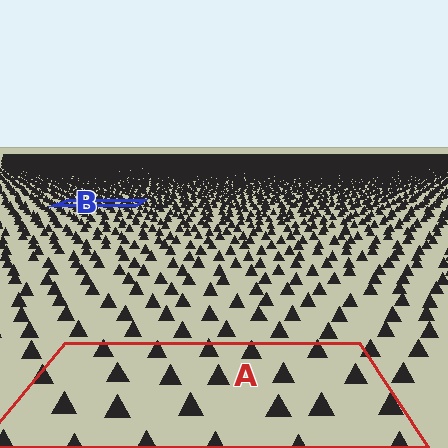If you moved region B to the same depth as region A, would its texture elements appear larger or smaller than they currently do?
They would appear larger. At a closer depth, the same texture elements are projected at a bigger on-screen size.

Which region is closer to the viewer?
Region A is closer. The texture elements there are larger and more spread out.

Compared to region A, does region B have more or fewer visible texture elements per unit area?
Region B has more texture elements per unit area — they are packed more densely because it is farther away.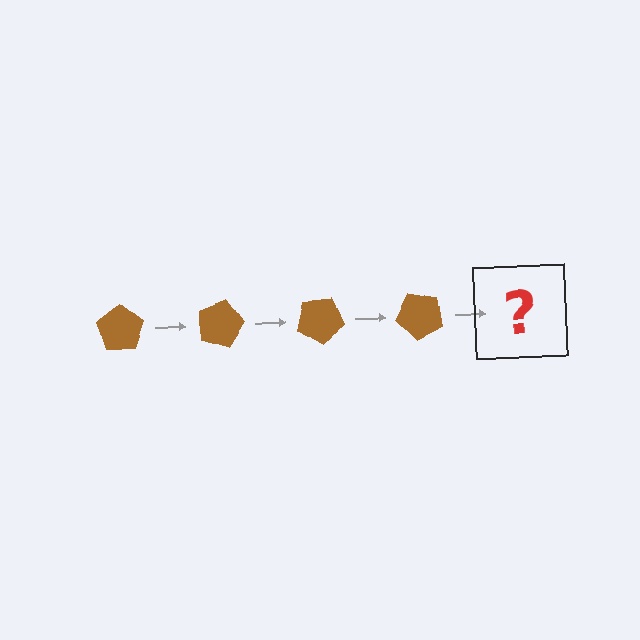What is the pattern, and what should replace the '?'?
The pattern is that the pentagon rotates 15 degrees each step. The '?' should be a brown pentagon rotated 60 degrees.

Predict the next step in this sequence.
The next step is a brown pentagon rotated 60 degrees.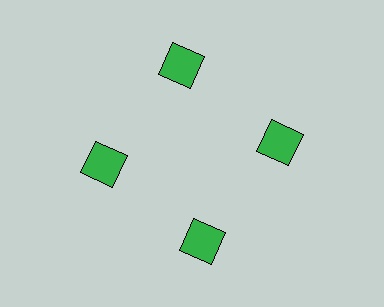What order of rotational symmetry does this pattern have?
This pattern has 4-fold rotational symmetry.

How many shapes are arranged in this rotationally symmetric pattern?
There are 4 shapes, arranged in 4 groups of 1.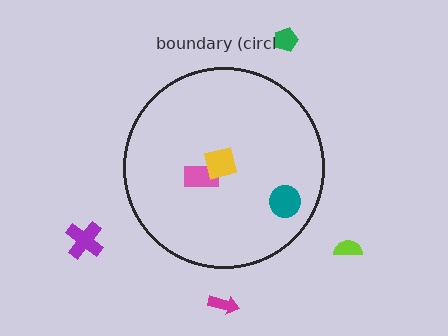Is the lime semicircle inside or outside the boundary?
Outside.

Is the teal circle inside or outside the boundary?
Inside.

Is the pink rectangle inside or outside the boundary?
Inside.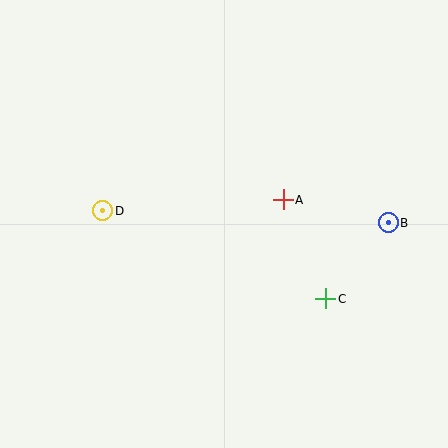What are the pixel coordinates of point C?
Point C is at (326, 299).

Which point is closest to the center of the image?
Point A at (283, 200) is closest to the center.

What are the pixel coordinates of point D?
Point D is at (103, 211).